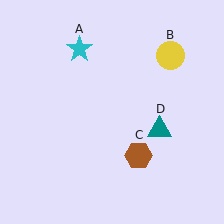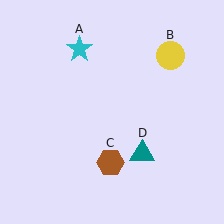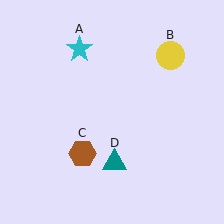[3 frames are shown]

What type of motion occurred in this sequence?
The brown hexagon (object C), teal triangle (object D) rotated clockwise around the center of the scene.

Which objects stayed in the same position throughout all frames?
Cyan star (object A) and yellow circle (object B) remained stationary.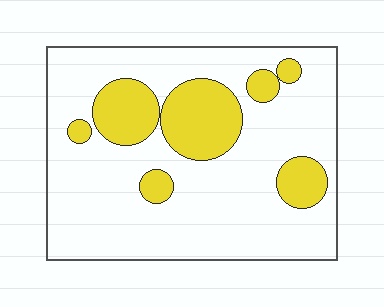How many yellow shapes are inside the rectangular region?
7.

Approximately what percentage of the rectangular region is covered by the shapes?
Approximately 20%.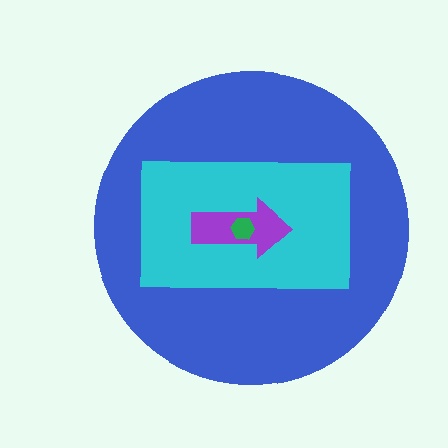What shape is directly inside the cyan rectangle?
The purple arrow.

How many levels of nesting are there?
4.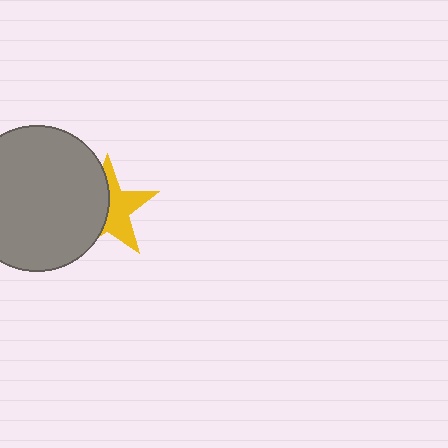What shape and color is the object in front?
The object in front is a gray circle.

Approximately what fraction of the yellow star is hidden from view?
Roughly 49% of the yellow star is hidden behind the gray circle.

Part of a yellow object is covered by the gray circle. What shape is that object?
It is a star.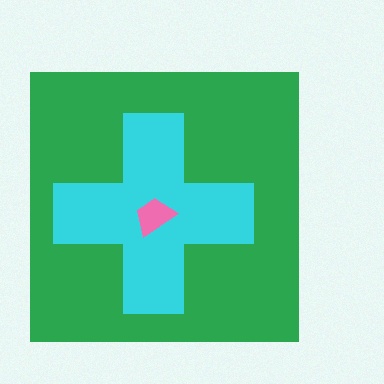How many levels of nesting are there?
3.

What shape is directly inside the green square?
The cyan cross.